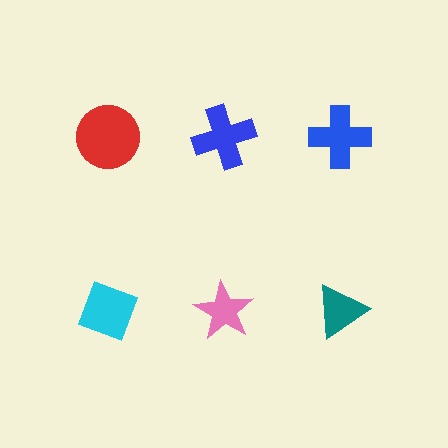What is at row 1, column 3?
A blue cross.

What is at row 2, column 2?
A pink star.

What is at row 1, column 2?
A blue cross.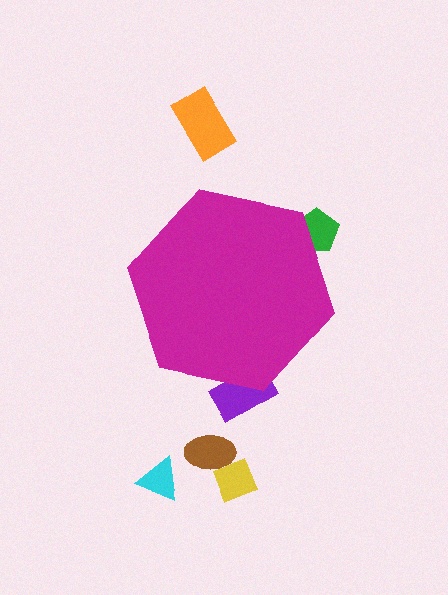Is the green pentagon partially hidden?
Yes, the green pentagon is partially hidden behind the magenta hexagon.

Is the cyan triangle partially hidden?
No, the cyan triangle is fully visible.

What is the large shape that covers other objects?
A magenta hexagon.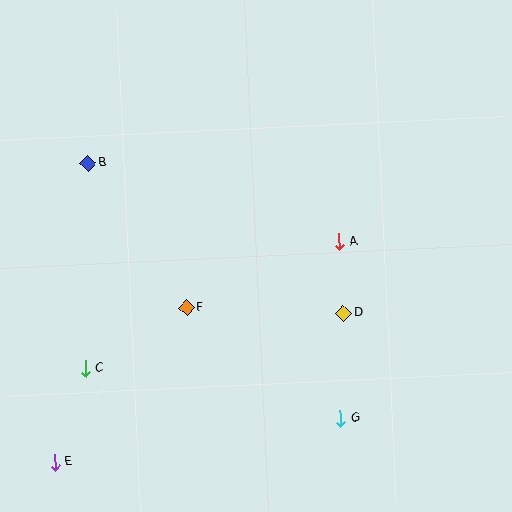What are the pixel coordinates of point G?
Point G is at (340, 419).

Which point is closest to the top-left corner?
Point B is closest to the top-left corner.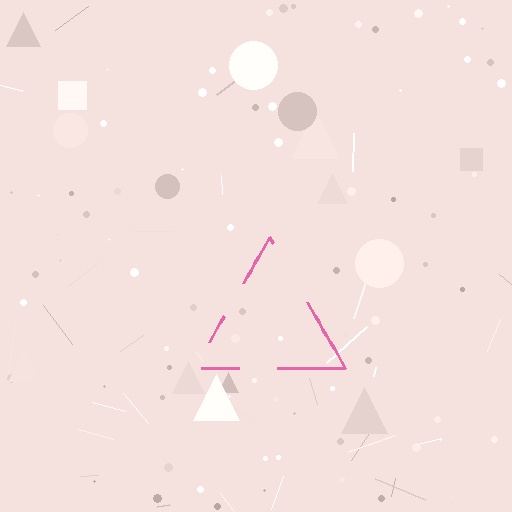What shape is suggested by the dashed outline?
The dashed outline suggests a triangle.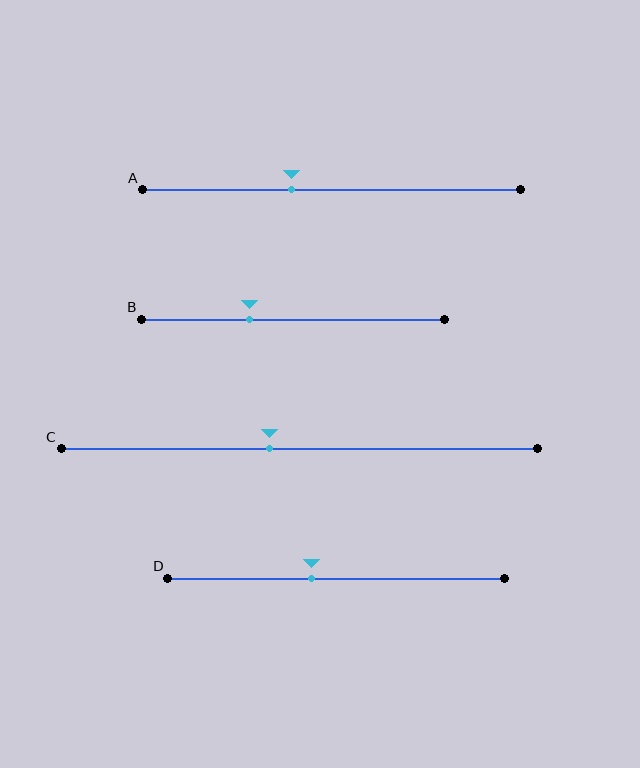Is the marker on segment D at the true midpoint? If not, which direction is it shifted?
No, the marker on segment D is shifted to the left by about 7% of the segment length.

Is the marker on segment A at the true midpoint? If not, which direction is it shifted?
No, the marker on segment A is shifted to the left by about 11% of the segment length.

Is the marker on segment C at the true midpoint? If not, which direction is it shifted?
No, the marker on segment C is shifted to the left by about 6% of the segment length.